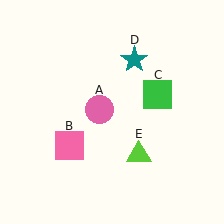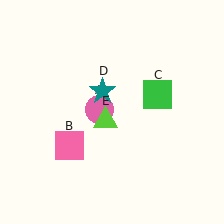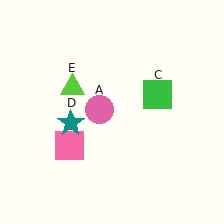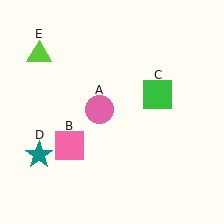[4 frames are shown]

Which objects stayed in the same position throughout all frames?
Pink circle (object A) and pink square (object B) and green square (object C) remained stationary.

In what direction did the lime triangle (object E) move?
The lime triangle (object E) moved up and to the left.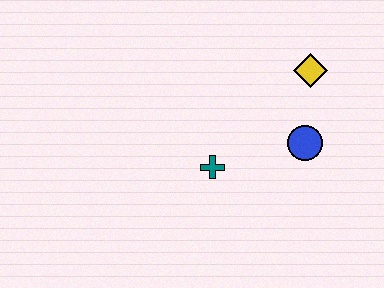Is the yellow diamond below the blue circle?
No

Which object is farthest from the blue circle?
The teal cross is farthest from the blue circle.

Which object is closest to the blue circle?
The yellow diamond is closest to the blue circle.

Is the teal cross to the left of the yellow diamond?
Yes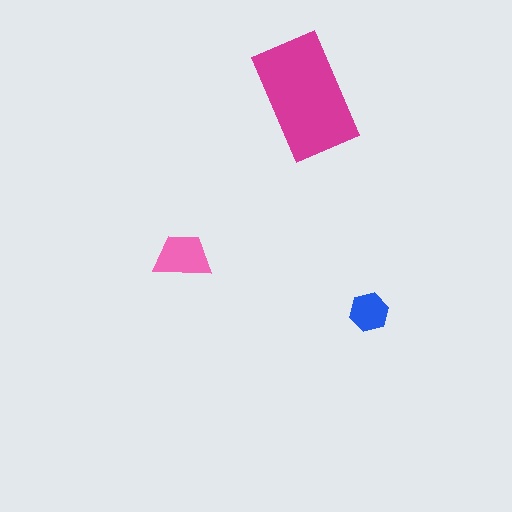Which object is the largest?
The magenta rectangle.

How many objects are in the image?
There are 3 objects in the image.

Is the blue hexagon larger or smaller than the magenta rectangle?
Smaller.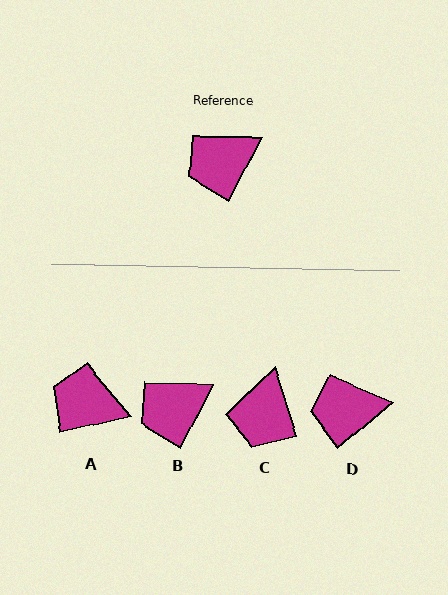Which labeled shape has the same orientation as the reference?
B.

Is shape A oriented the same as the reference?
No, it is off by about 50 degrees.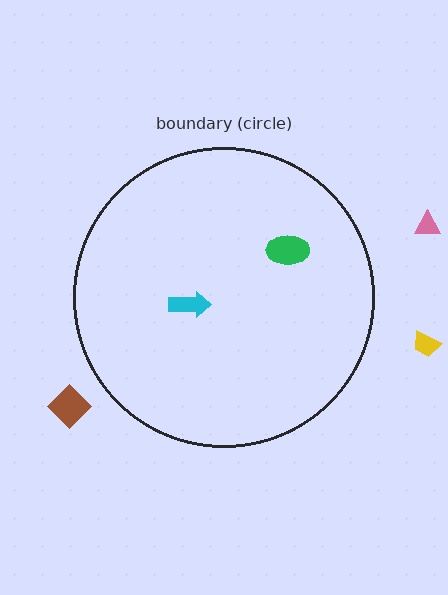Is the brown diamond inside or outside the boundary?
Outside.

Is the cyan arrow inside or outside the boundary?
Inside.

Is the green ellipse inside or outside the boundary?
Inside.